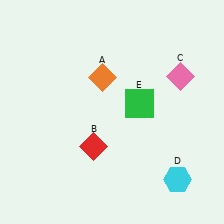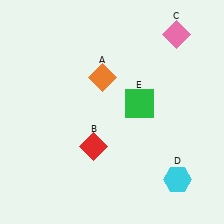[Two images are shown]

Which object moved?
The pink diamond (C) moved up.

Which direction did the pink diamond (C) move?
The pink diamond (C) moved up.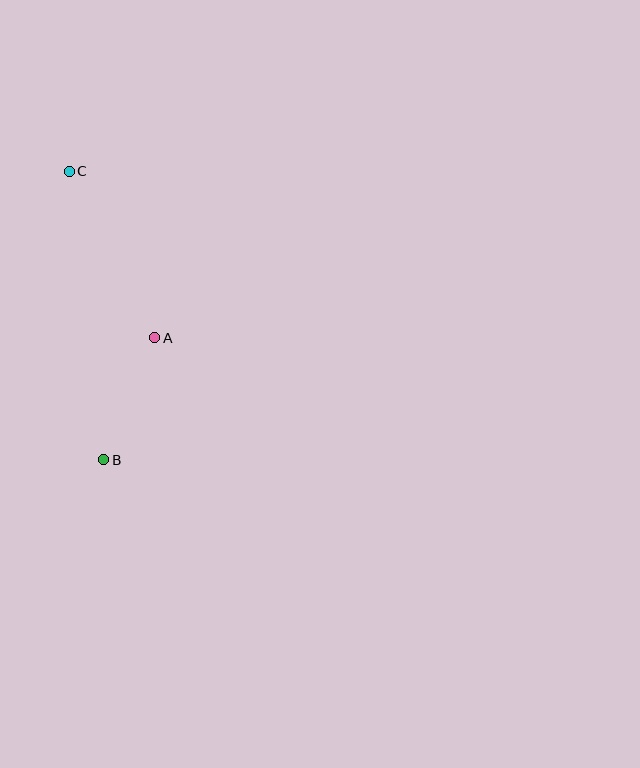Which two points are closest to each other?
Points A and B are closest to each other.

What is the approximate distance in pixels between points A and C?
The distance between A and C is approximately 187 pixels.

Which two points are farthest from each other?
Points B and C are farthest from each other.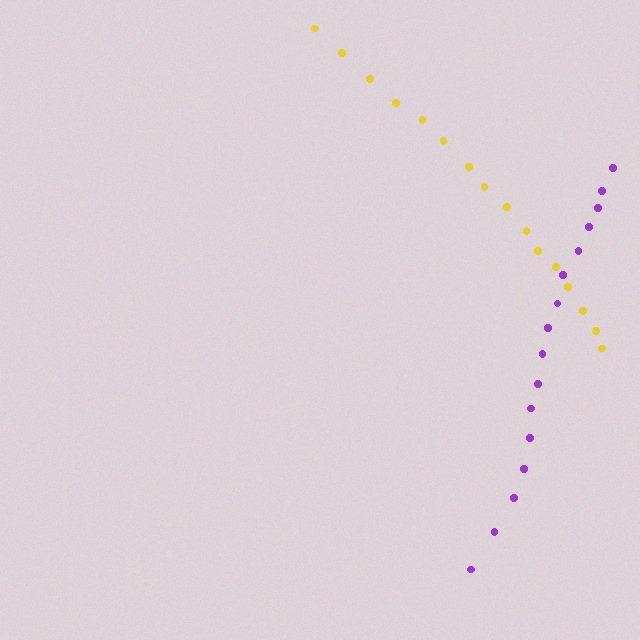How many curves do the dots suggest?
There are 2 distinct paths.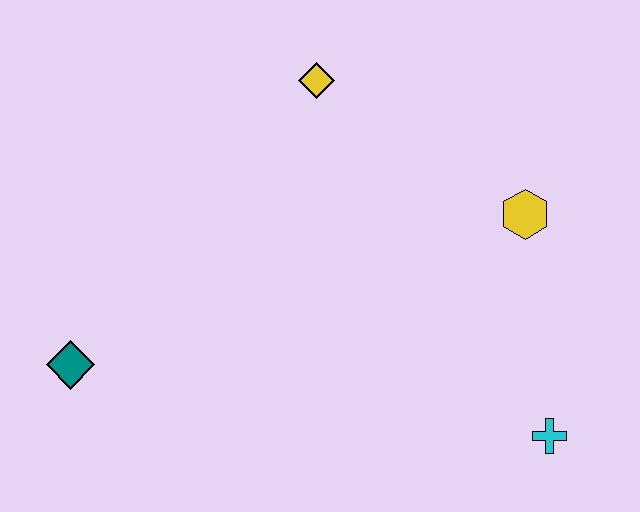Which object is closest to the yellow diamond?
The yellow hexagon is closest to the yellow diamond.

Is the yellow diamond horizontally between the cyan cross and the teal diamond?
Yes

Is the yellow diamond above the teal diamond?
Yes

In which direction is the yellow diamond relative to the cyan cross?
The yellow diamond is above the cyan cross.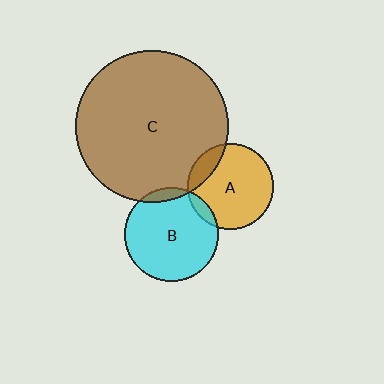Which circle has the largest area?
Circle C (brown).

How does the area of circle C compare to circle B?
Approximately 2.7 times.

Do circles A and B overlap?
Yes.